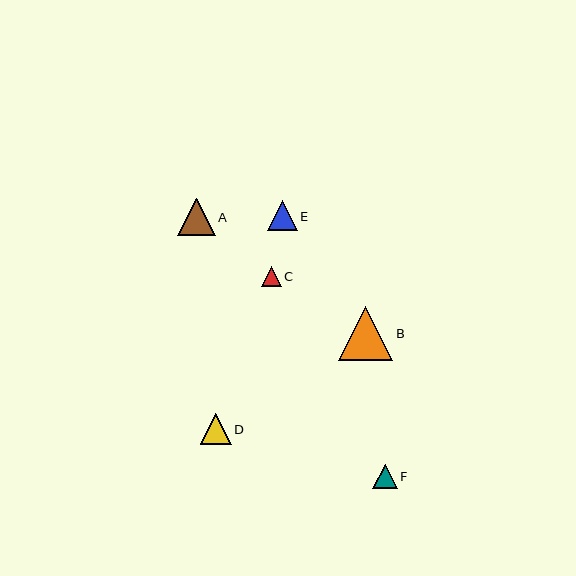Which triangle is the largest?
Triangle B is the largest with a size of approximately 54 pixels.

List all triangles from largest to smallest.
From largest to smallest: B, A, D, E, F, C.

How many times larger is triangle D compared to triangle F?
Triangle D is approximately 1.3 times the size of triangle F.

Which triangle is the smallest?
Triangle C is the smallest with a size of approximately 20 pixels.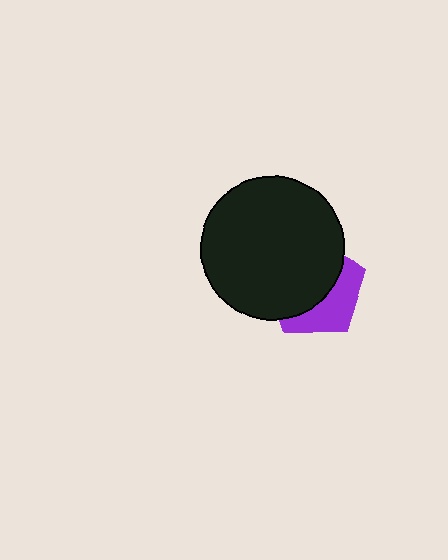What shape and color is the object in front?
The object in front is a black circle.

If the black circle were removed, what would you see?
You would see the complete purple pentagon.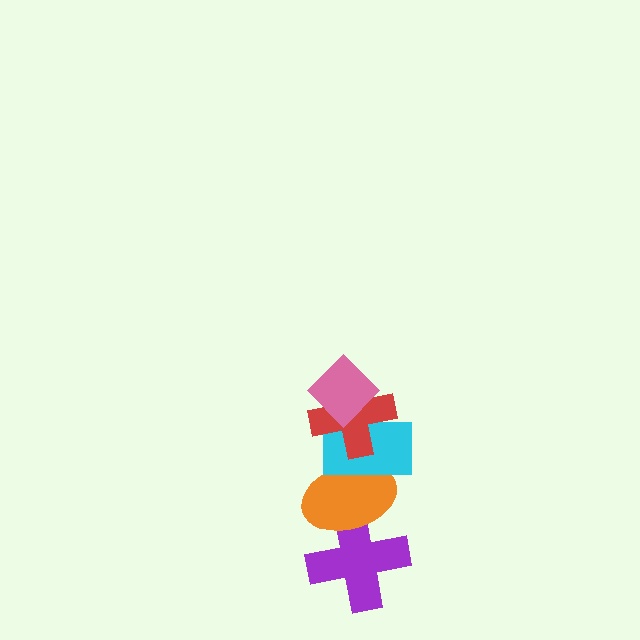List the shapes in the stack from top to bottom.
From top to bottom: the pink diamond, the red cross, the cyan rectangle, the orange ellipse, the purple cross.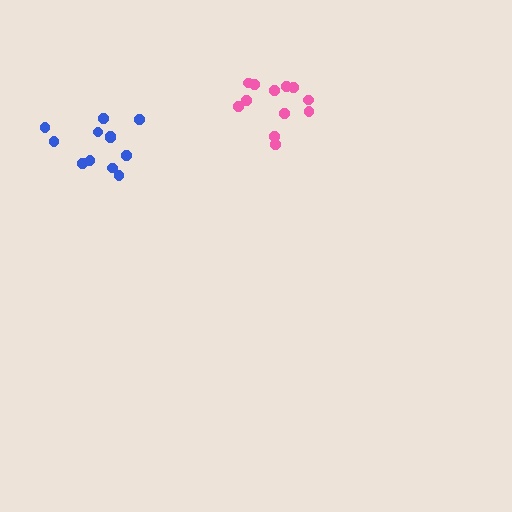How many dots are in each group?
Group 1: 12 dots, Group 2: 12 dots (24 total).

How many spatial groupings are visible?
There are 2 spatial groupings.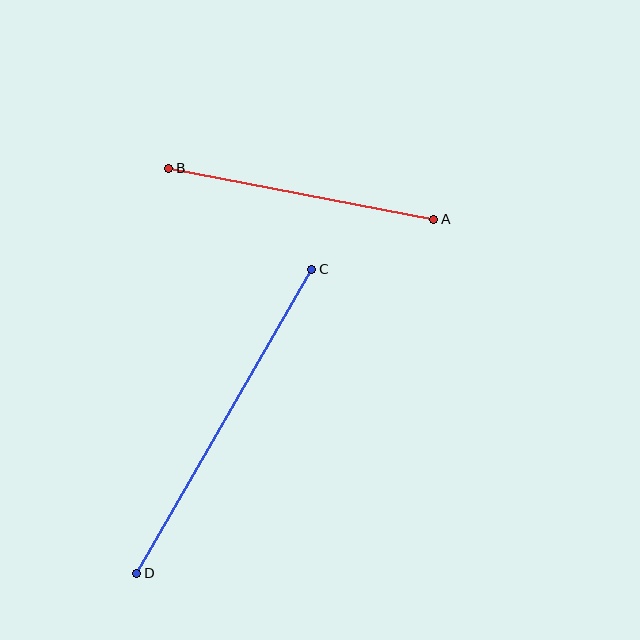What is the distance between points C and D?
The distance is approximately 351 pixels.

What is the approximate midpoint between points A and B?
The midpoint is at approximately (301, 194) pixels.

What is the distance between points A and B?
The distance is approximately 270 pixels.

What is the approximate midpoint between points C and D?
The midpoint is at approximately (224, 421) pixels.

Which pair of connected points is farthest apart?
Points C and D are farthest apart.